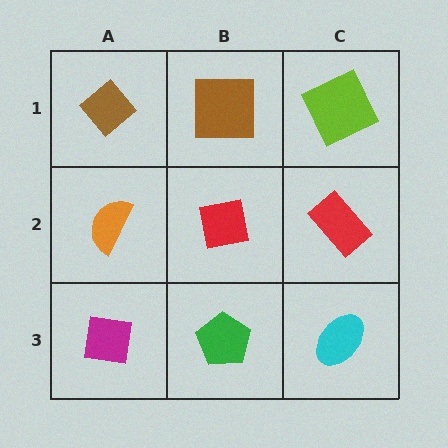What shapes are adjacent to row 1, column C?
A red rectangle (row 2, column C), a brown square (row 1, column B).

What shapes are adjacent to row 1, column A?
An orange semicircle (row 2, column A), a brown square (row 1, column B).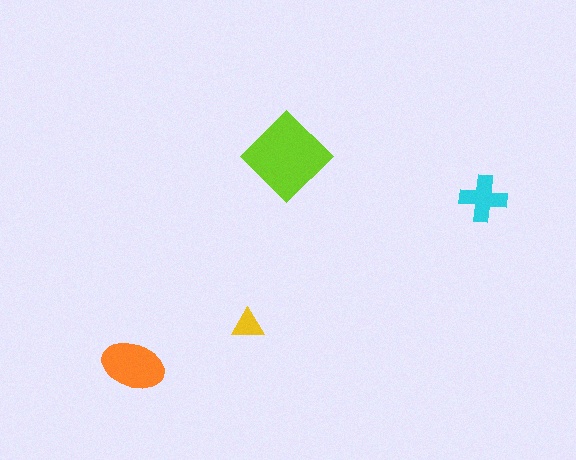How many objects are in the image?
There are 4 objects in the image.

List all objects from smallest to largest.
The yellow triangle, the cyan cross, the orange ellipse, the lime diamond.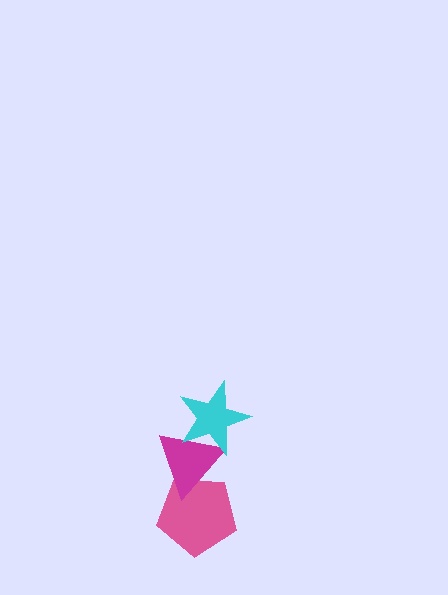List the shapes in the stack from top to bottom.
From top to bottom: the cyan star, the magenta triangle, the pink pentagon.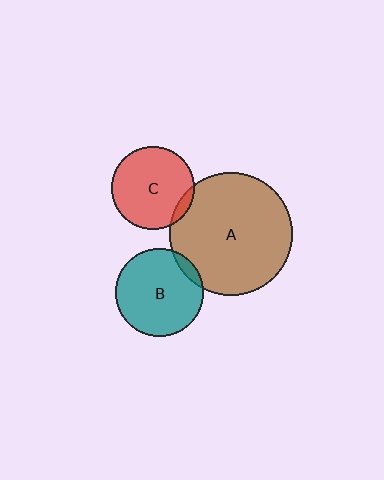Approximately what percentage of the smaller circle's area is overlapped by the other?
Approximately 10%.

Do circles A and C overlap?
Yes.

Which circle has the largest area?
Circle A (brown).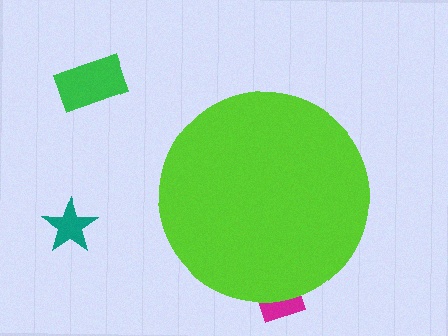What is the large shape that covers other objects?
A lime circle.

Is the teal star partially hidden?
No, the teal star is fully visible.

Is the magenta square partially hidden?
Yes, the magenta square is partially hidden behind the lime circle.